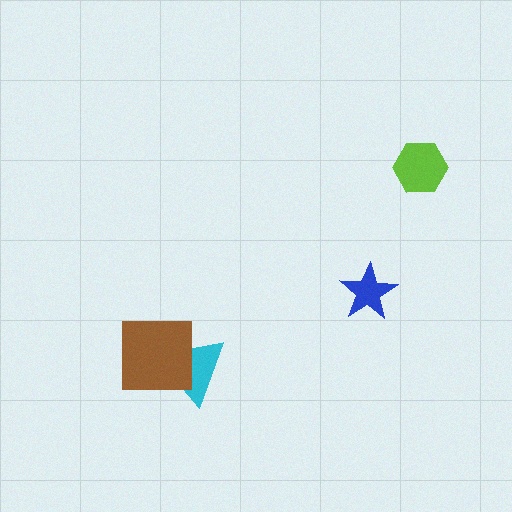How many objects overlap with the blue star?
0 objects overlap with the blue star.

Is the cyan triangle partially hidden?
Yes, it is partially covered by another shape.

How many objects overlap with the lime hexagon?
0 objects overlap with the lime hexagon.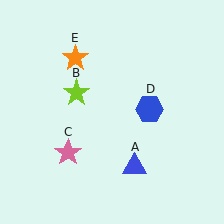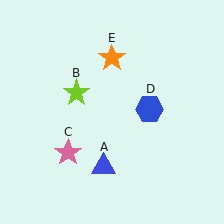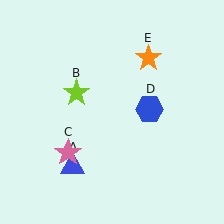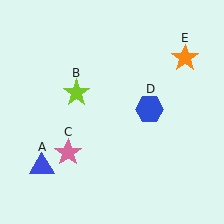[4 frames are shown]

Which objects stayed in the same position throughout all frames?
Lime star (object B) and pink star (object C) and blue hexagon (object D) remained stationary.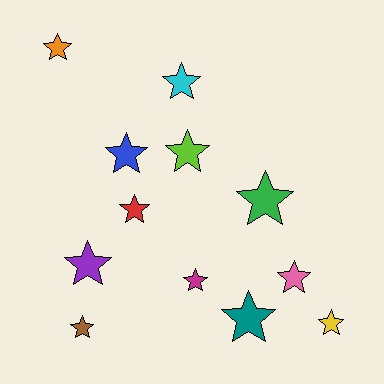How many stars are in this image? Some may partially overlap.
There are 12 stars.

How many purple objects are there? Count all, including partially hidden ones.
There is 1 purple object.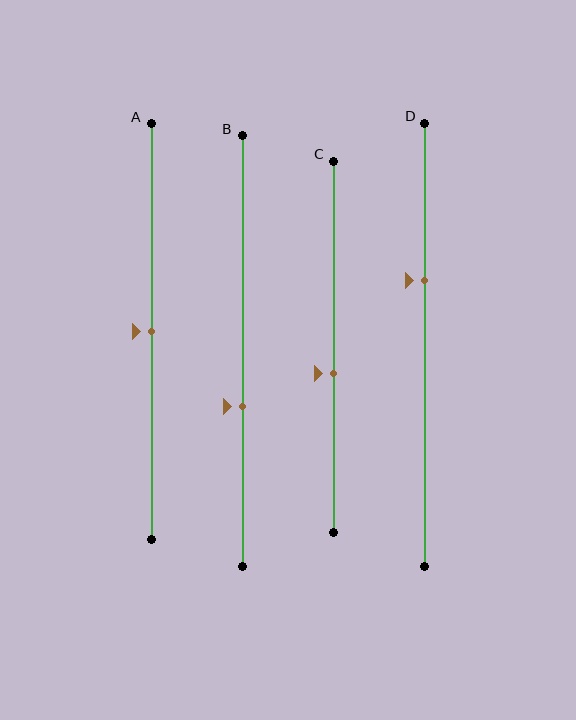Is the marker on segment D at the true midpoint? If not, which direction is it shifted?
No, the marker on segment D is shifted upward by about 14% of the segment length.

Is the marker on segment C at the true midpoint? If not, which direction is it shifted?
No, the marker on segment C is shifted downward by about 7% of the segment length.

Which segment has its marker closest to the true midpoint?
Segment A has its marker closest to the true midpoint.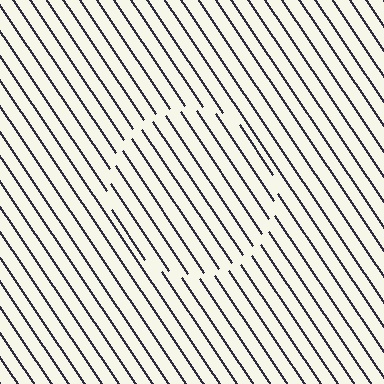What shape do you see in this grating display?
An illusory circle. The interior of the shape contains the same grating, shifted by half a period — the contour is defined by the phase discontinuity where line-ends from the inner and outer gratings abut.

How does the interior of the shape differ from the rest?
The interior of the shape contains the same grating, shifted by half a period — the contour is defined by the phase discontinuity where line-ends from the inner and outer gratings abut.